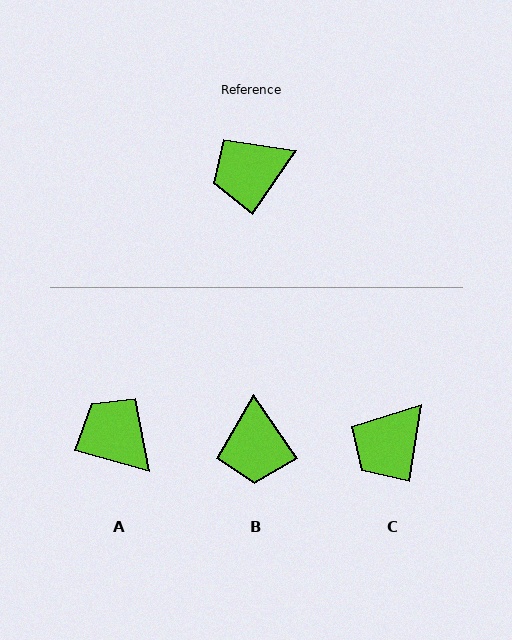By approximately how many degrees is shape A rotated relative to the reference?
Approximately 71 degrees clockwise.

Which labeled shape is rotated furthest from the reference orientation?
A, about 71 degrees away.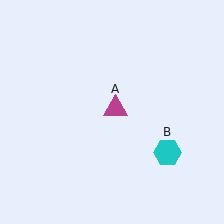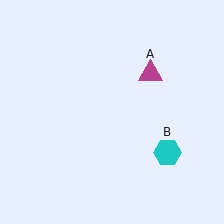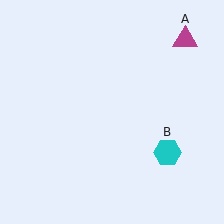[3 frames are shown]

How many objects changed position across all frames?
1 object changed position: magenta triangle (object A).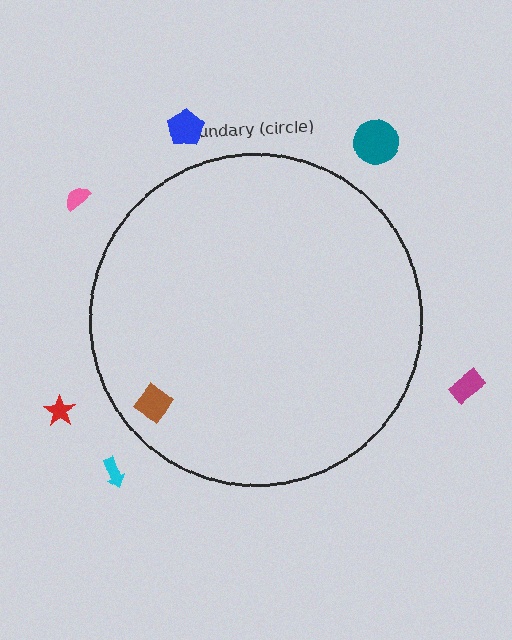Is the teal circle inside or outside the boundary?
Outside.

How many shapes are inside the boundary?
1 inside, 6 outside.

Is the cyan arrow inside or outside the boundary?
Outside.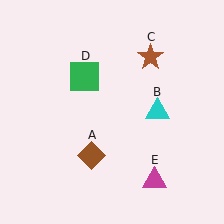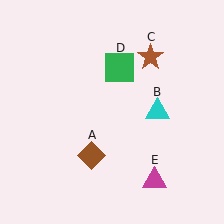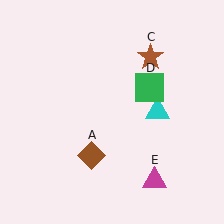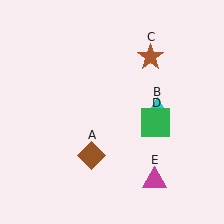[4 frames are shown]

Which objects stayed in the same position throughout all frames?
Brown diamond (object A) and cyan triangle (object B) and brown star (object C) and magenta triangle (object E) remained stationary.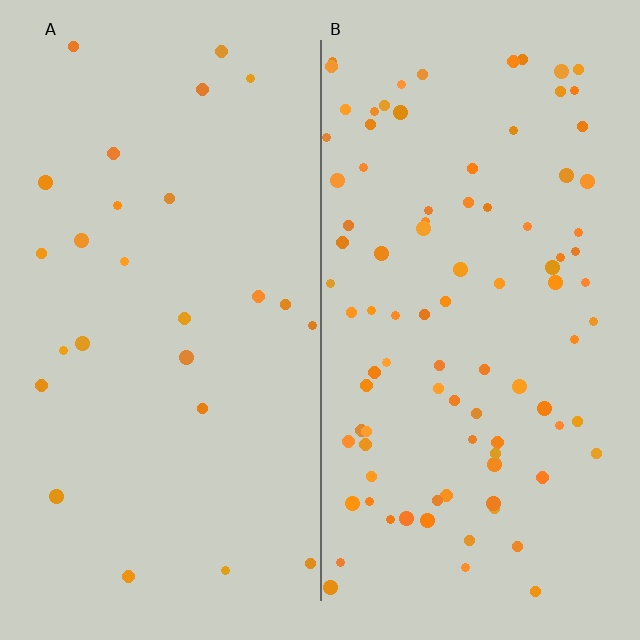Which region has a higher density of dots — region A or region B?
B (the right).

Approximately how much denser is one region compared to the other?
Approximately 3.6× — region B over region A.